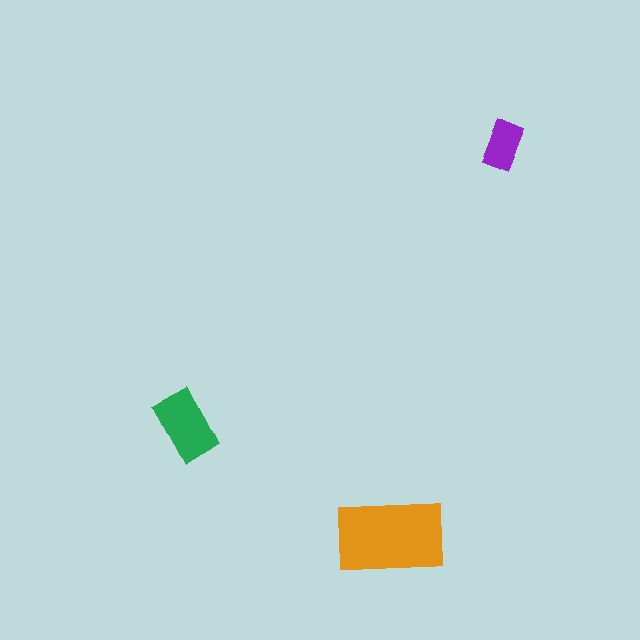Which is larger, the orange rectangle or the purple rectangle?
The orange one.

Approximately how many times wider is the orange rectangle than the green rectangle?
About 1.5 times wider.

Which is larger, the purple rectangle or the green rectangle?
The green one.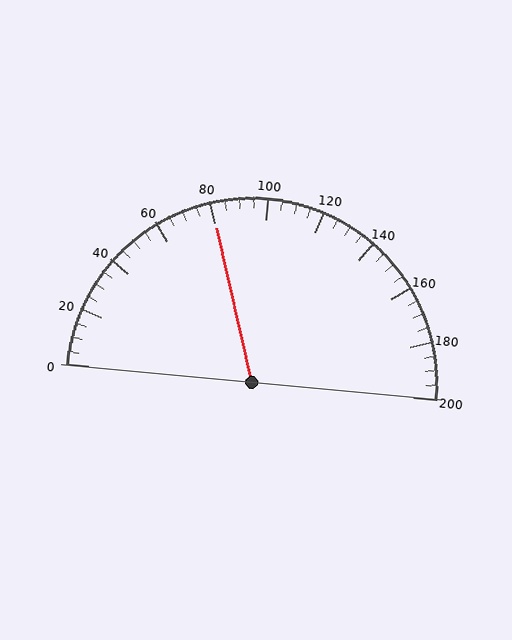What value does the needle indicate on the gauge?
The needle indicates approximately 80.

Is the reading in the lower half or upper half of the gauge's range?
The reading is in the lower half of the range (0 to 200).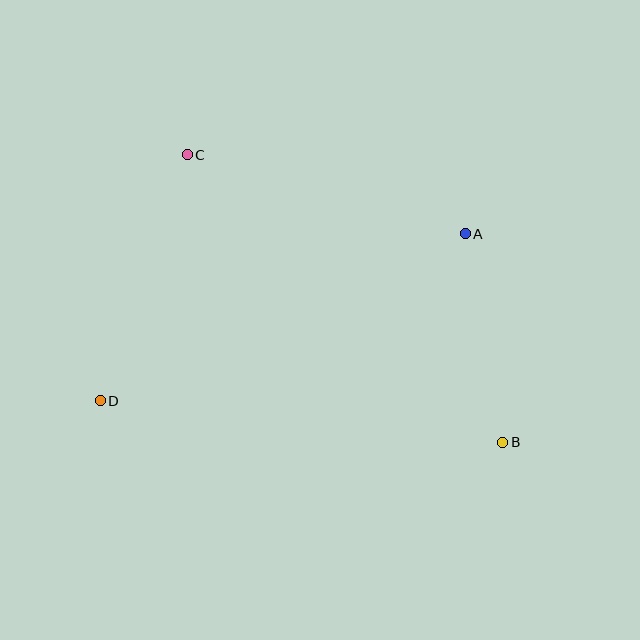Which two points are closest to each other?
Points A and B are closest to each other.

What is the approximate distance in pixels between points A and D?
The distance between A and D is approximately 401 pixels.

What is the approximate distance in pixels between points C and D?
The distance between C and D is approximately 261 pixels.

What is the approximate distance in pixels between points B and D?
The distance between B and D is approximately 405 pixels.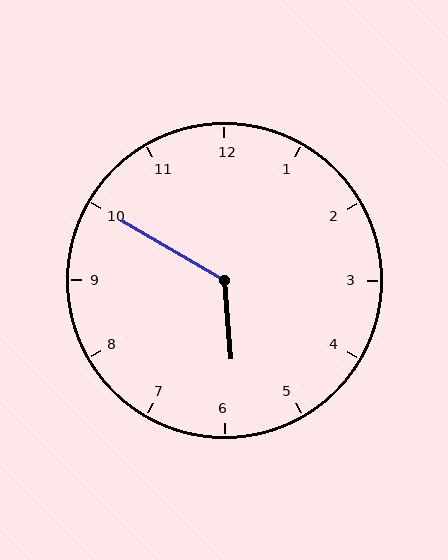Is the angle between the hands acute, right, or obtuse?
It is obtuse.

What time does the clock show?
5:50.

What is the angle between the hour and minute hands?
Approximately 125 degrees.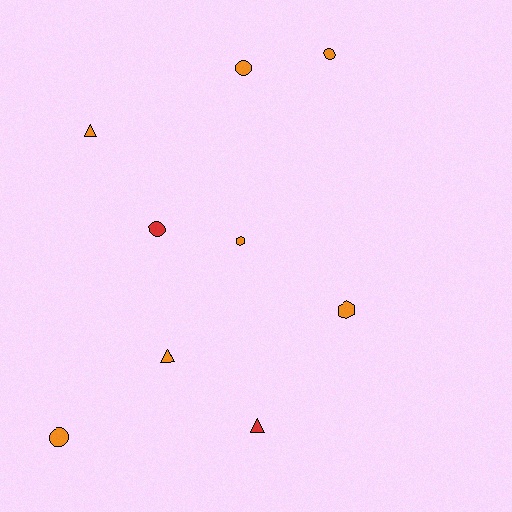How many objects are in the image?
There are 9 objects.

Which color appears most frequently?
Orange, with 7 objects.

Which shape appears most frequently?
Circle, with 4 objects.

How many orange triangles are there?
There are 2 orange triangles.